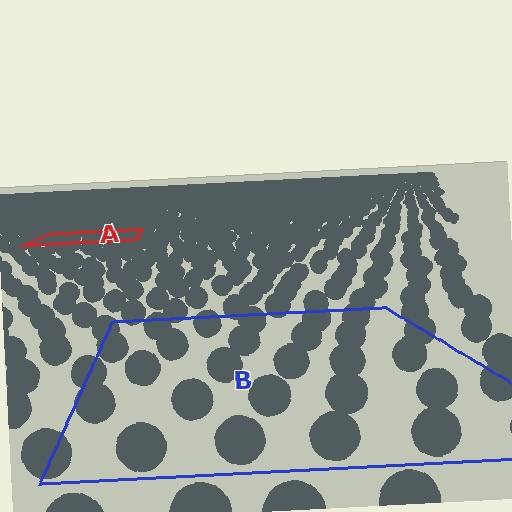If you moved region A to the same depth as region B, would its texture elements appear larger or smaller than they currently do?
They would appear larger. At a closer depth, the same texture elements are projected at a bigger on-screen size.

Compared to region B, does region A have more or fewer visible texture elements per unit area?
Region A has more texture elements per unit area — they are packed more densely because it is farther away.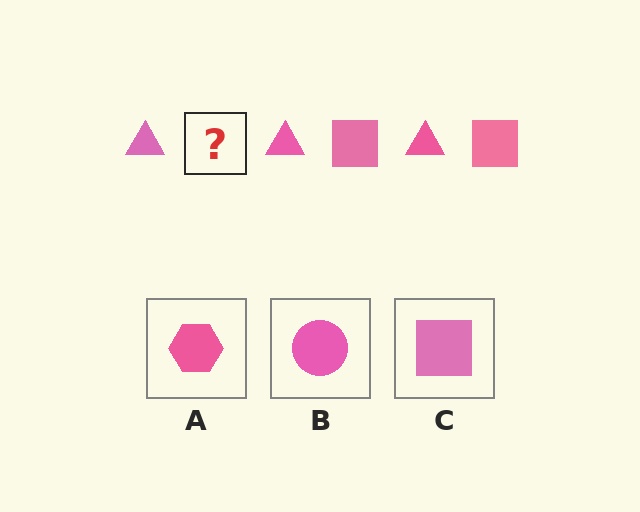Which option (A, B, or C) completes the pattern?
C.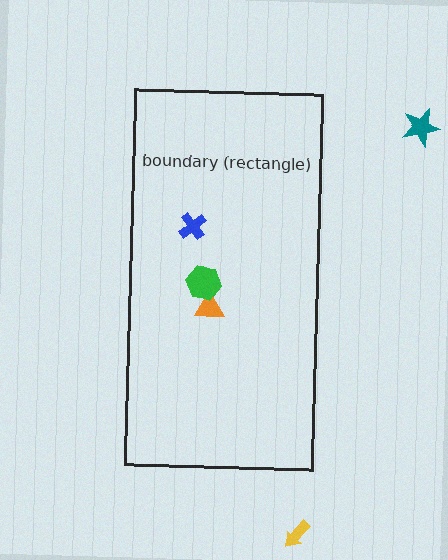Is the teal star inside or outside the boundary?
Outside.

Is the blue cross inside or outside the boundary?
Inside.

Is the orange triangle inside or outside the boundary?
Inside.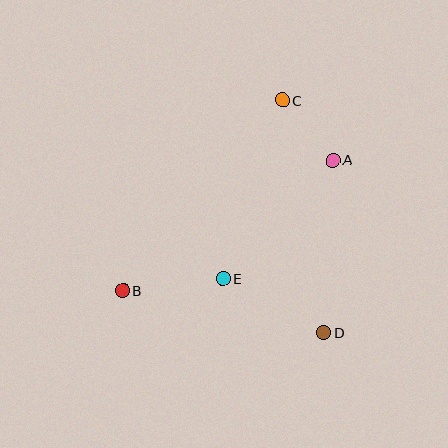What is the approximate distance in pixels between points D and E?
The distance between D and E is approximately 114 pixels.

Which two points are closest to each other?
Points A and C are closest to each other.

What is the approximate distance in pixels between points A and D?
The distance between A and D is approximately 173 pixels.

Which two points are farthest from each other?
Points B and C are farthest from each other.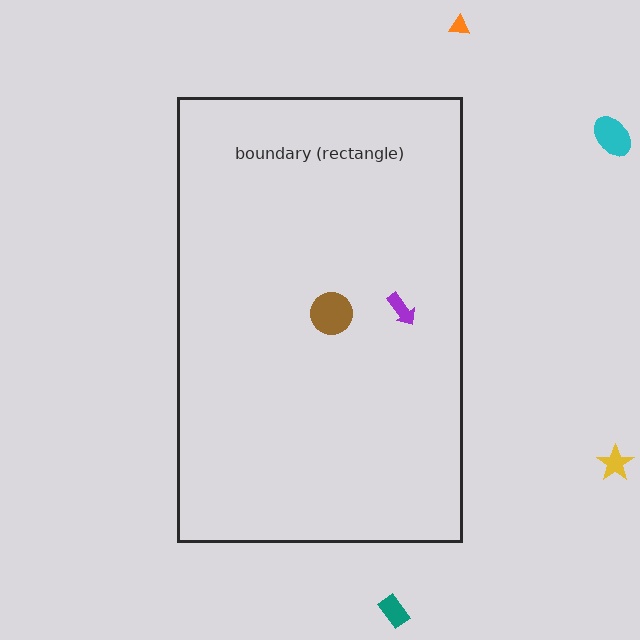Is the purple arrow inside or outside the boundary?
Inside.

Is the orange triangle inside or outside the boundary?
Outside.